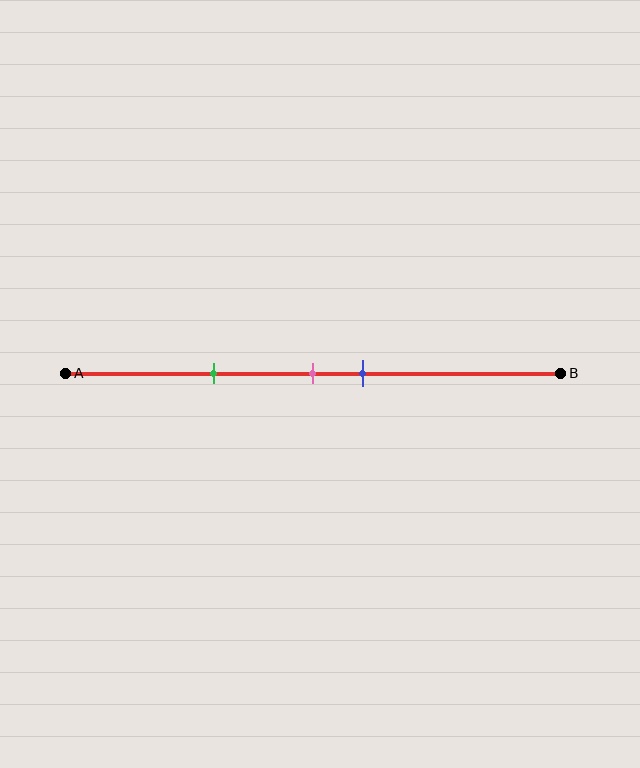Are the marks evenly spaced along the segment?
No, the marks are not evenly spaced.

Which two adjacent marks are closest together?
The pink and blue marks are the closest adjacent pair.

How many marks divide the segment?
There are 3 marks dividing the segment.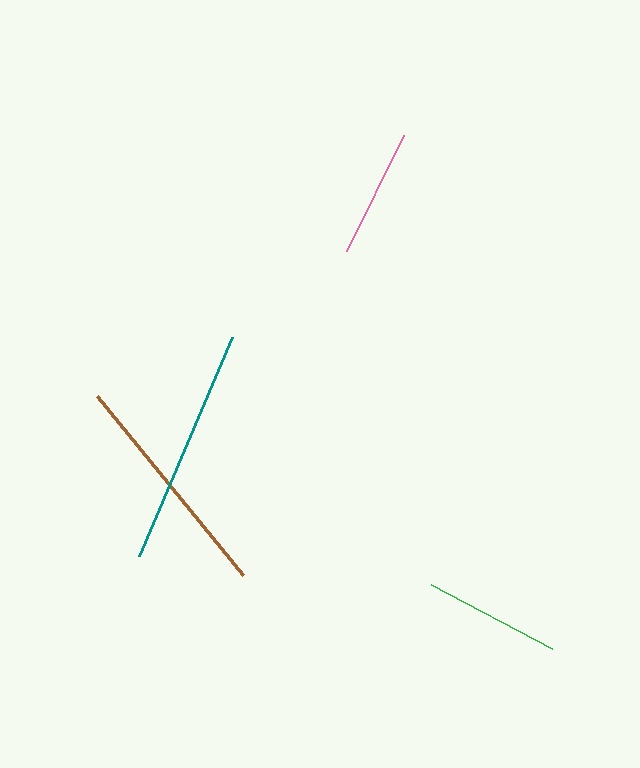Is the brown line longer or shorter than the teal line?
The teal line is longer than the brown line.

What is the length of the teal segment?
The teal segment is approximately 238 pixels long.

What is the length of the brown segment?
The brown segment is approximately 232 pixels long.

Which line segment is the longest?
The teal line is the longest at approximately 238 pixels.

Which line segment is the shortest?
The pink line is the shortest at approximately 130 pixels.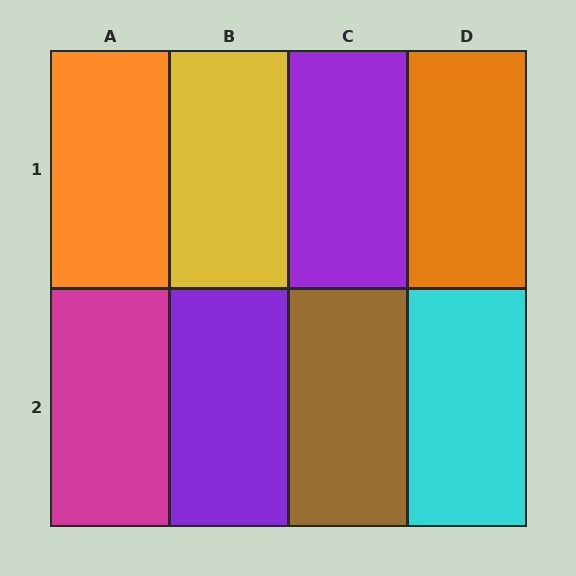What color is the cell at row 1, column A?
Orange.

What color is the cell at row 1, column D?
Orange.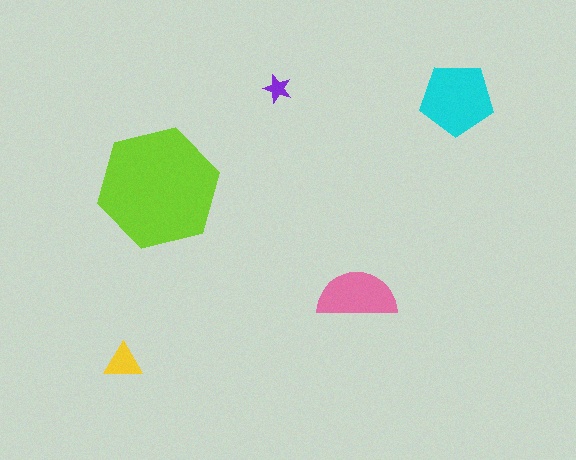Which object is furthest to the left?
The yellow triangle is leftmost.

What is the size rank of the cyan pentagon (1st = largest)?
2nd.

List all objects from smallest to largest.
The purple star, the yellow triangle, the pink semicircle, the cyan pentagon, the lime hexagon.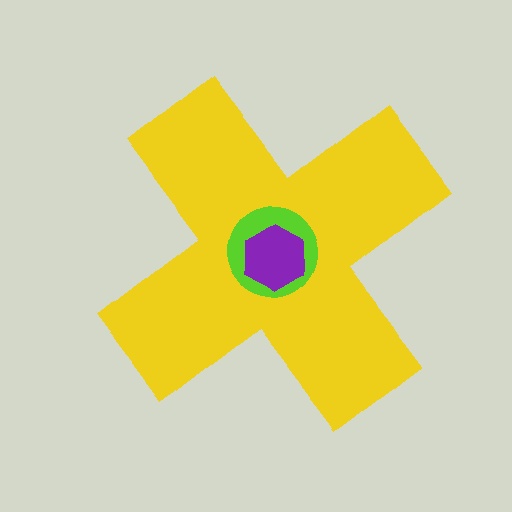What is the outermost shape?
The yellow cross.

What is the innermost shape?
The purple hexagon.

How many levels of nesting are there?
3.